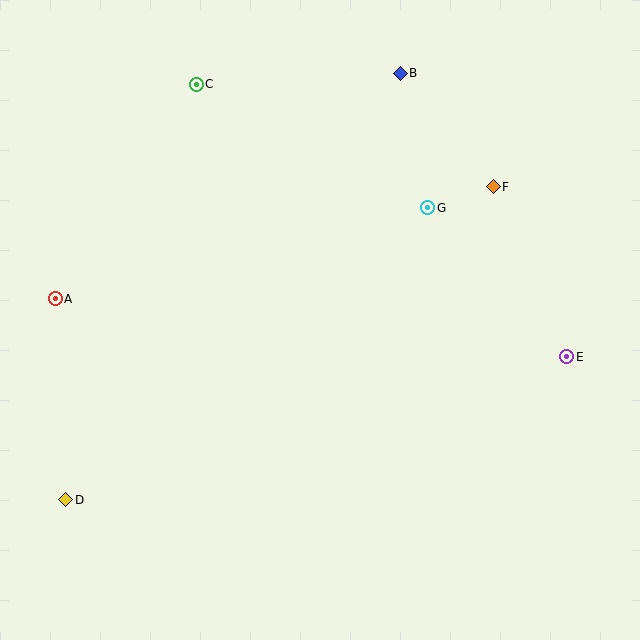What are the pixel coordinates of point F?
Point F is at (493, 187).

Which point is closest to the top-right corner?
Point F is closest to the top-right corner.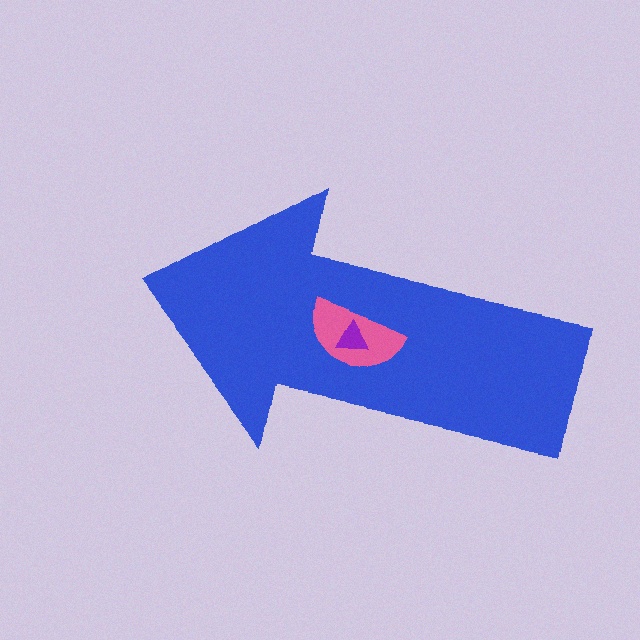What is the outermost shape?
The blue arrow.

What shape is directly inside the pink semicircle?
The purple triangle.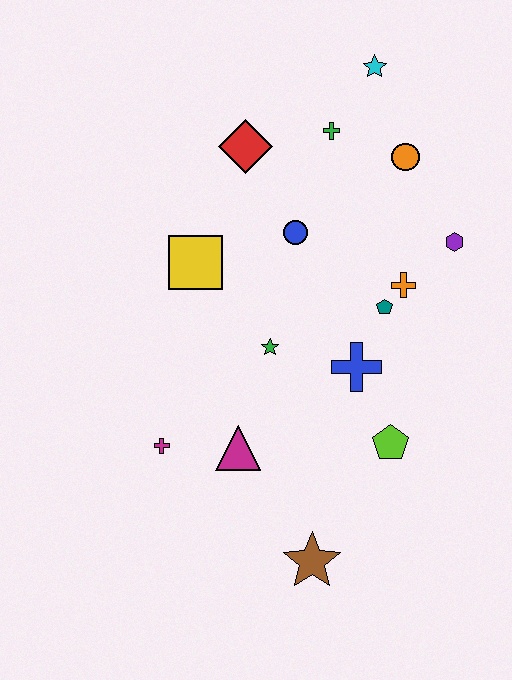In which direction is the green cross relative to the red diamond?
The green cross is to the right of the red diamond.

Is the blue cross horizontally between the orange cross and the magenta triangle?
Yes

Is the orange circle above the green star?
Yes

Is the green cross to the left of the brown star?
No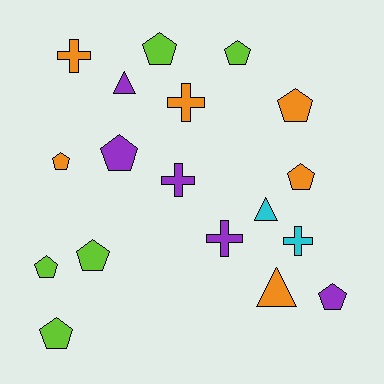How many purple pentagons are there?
There are 2 purple pentagons.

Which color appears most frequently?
Orange, with 6 objects.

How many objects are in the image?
There are 18 objects.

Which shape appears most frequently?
Pentagon, with 10 objects.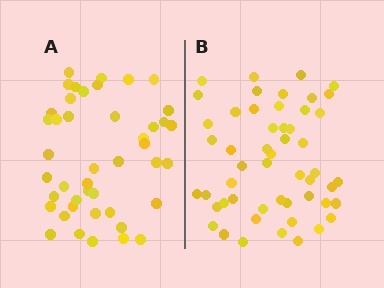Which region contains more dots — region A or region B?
Region B (the right region) has more dots.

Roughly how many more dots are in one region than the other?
Region B has roughly 8 or so more dots than region A.